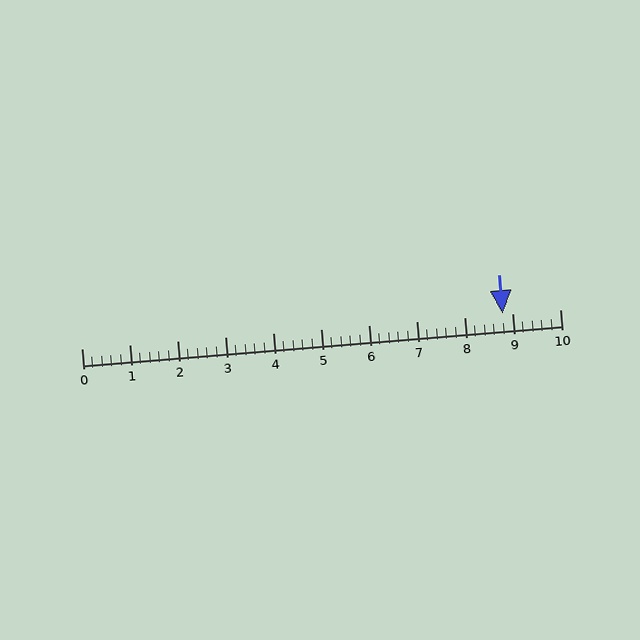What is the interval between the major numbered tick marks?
The major tick marks are spaced 1 units apart.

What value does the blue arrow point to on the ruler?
The blue arrow points to approximately 8.8.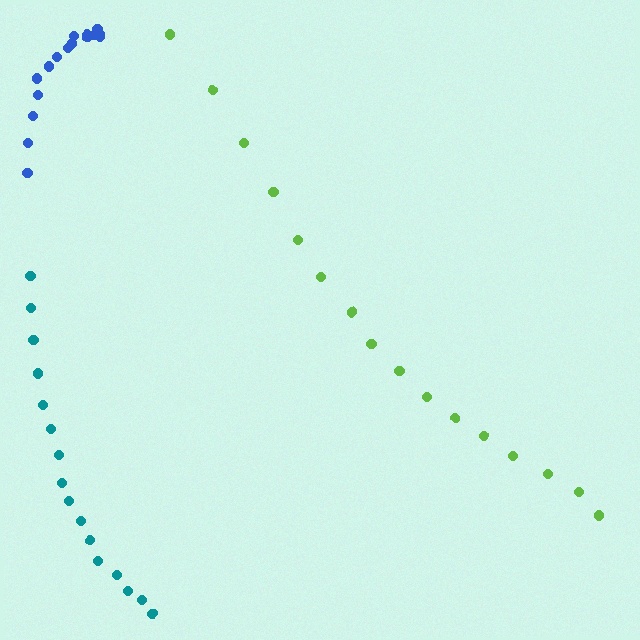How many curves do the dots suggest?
There are 3 distinct paths.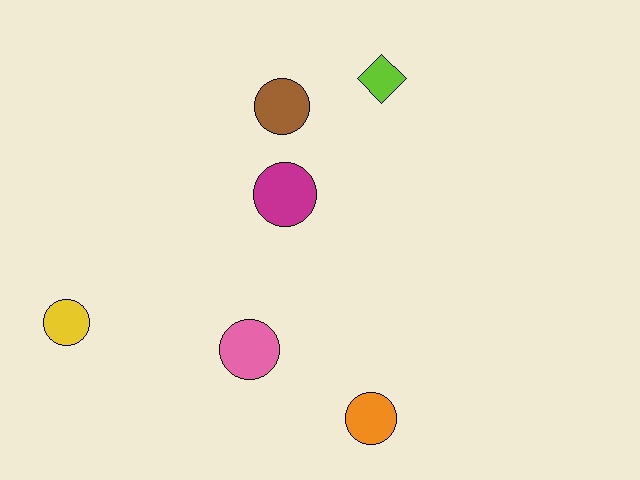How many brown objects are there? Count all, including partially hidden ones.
There is 1 brown object.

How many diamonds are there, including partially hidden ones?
There is 1 diamond.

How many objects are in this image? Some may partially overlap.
There are 6 objects.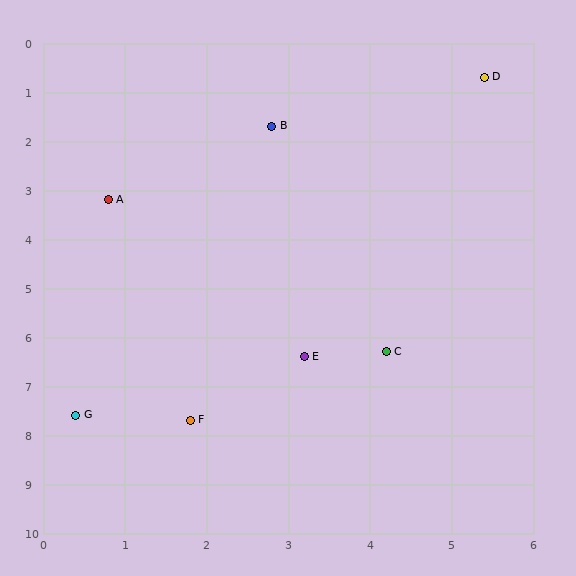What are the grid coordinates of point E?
Point E is at approximately (3.2, 6.4).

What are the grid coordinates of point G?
Point G is at approximately (0.4, 7.6).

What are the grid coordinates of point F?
Point F is at approximately (1.8, 7.7).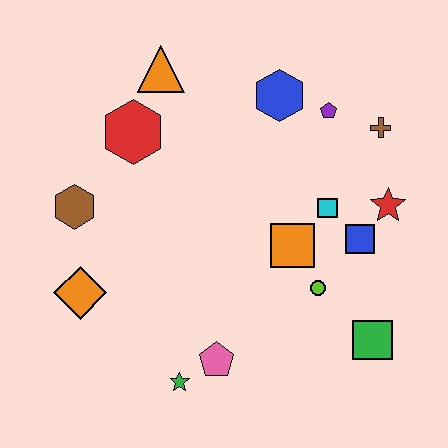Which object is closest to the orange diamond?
The brown hexagon is closest to the orange diamond.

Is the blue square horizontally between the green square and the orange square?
Yes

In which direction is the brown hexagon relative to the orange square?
The brown hexagon is to the left of the orange square.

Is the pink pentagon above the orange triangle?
No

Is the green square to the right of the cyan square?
Yes